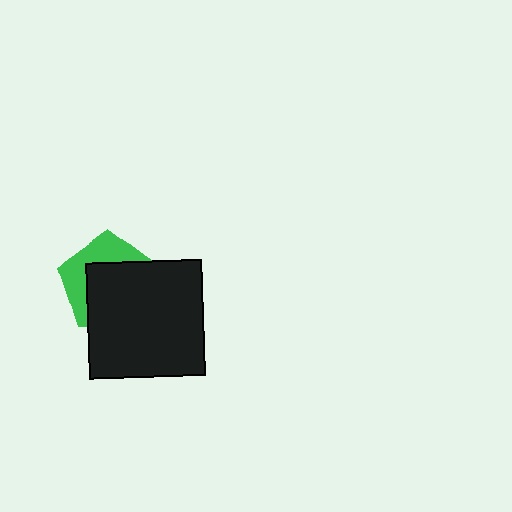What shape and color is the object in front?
The object in front is a black square.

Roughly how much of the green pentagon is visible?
A small part of it is visible (roughly 40%).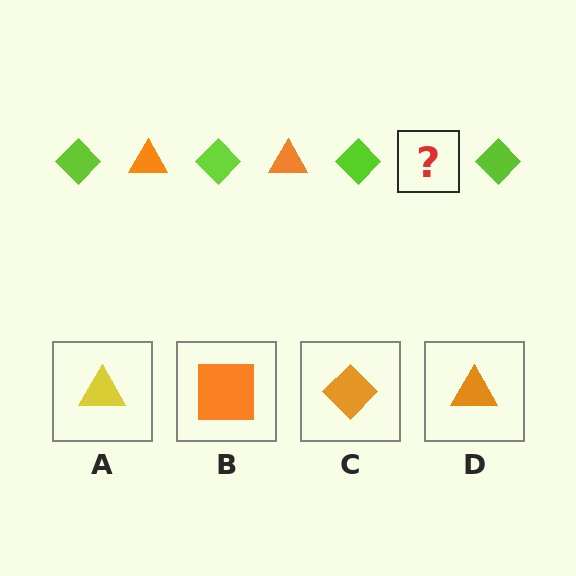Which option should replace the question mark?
Option D.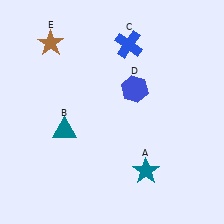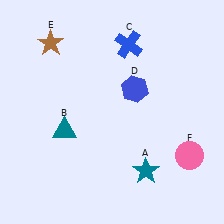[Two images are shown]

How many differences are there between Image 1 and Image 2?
There is 1 difference between the two images.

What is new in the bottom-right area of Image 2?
A pink circle (F) was added in the bottom-right area of Image 2.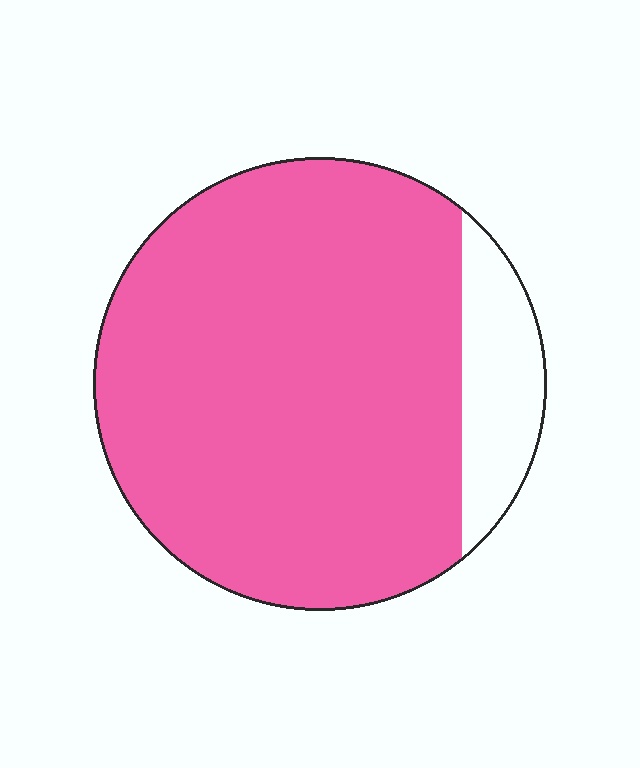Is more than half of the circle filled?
Yes.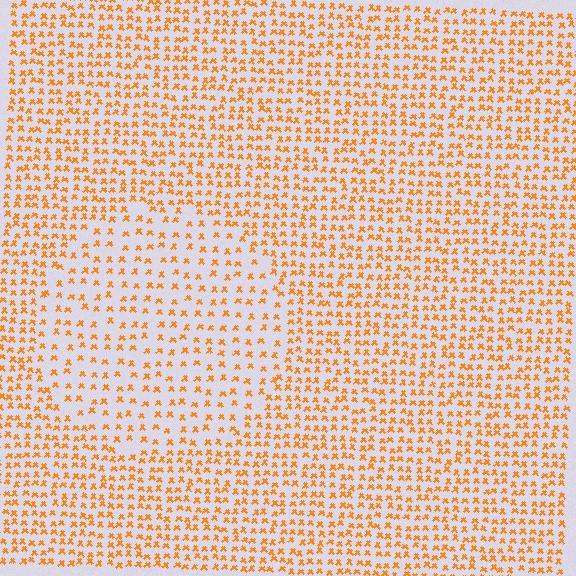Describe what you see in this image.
The image contains small orange elements arranged at two different densities. A circle-shaped region is visible where the elements are less densely packed than the surrounding area.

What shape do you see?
I see a circle.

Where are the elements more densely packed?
The elements are more densely packed outside the circle boundary.